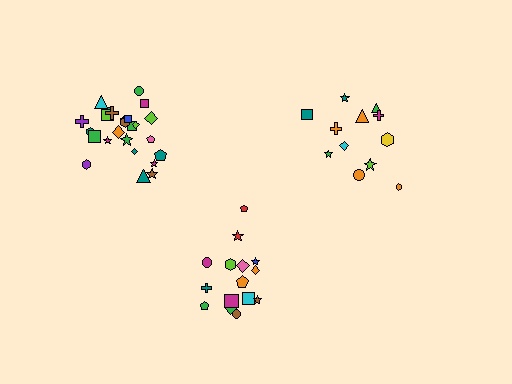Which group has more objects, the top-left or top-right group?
The top-left group.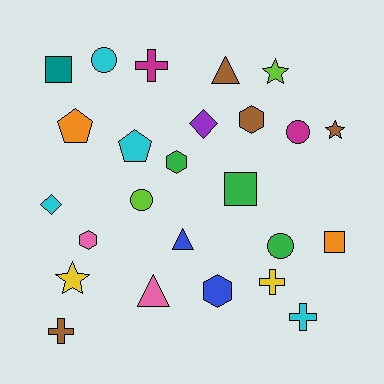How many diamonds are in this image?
There are 2 diamonds.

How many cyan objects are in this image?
There are 4 cyan objects.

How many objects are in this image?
There are 25 objects.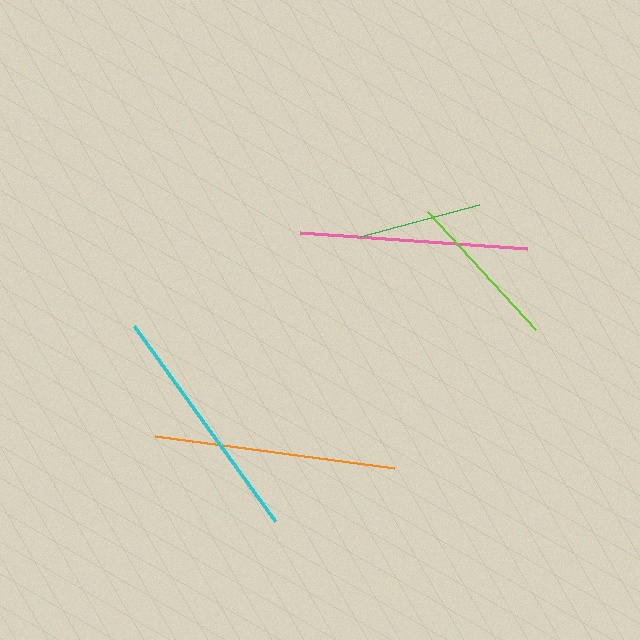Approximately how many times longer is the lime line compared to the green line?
The lime line is approximately 1.3 times the length of the green line.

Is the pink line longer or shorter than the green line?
The pink line is longer than the green line.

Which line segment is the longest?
The orange line is the longest at approximately 242 pixels.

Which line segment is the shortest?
The green line is the shortest at approximately 124 pixels.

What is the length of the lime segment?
The lime segment is approximately 160 pixels long.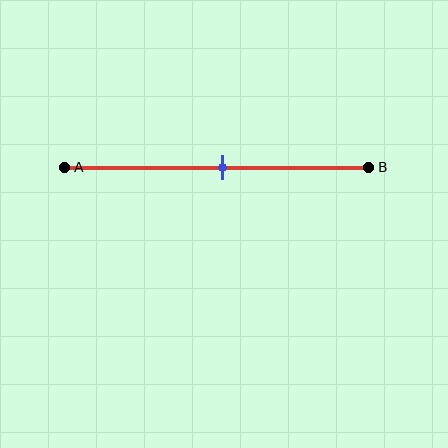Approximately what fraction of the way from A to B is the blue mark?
The blue mark is approximately 50% of the way from A to B.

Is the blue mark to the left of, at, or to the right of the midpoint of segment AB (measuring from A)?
The blue mark is approximately at the midpoint of segment AB.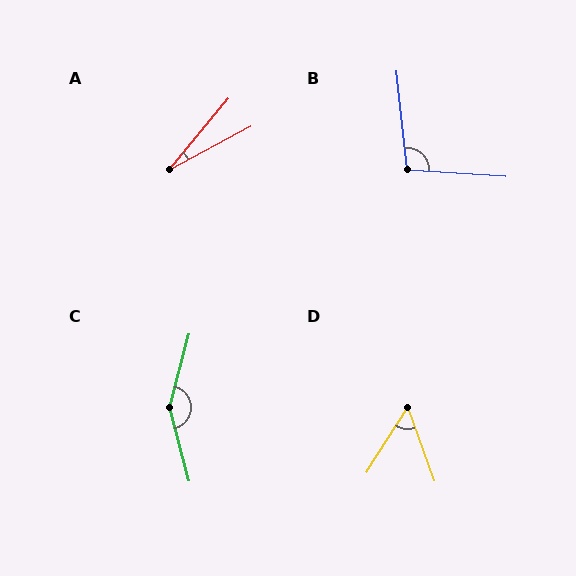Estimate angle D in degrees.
Approximately 52 degrees.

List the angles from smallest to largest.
A (22°), D (52°), B (100°), C (150°).